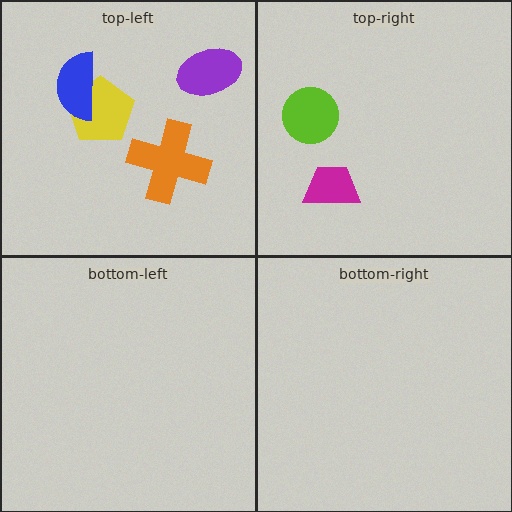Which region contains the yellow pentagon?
The top-left region.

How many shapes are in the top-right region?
2.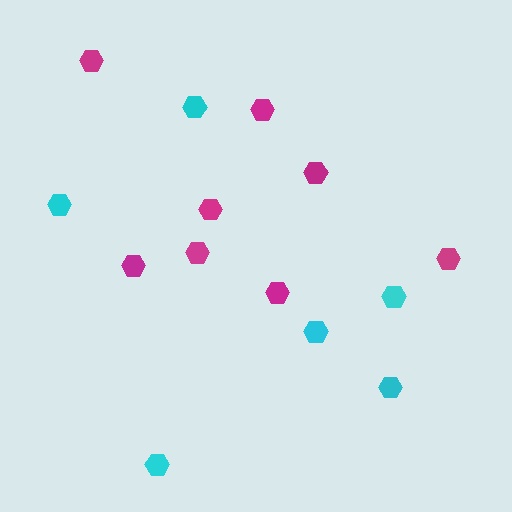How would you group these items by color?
There are 2 groups: one group of cyan hexagons (6) and one group of magenta hexagons (8).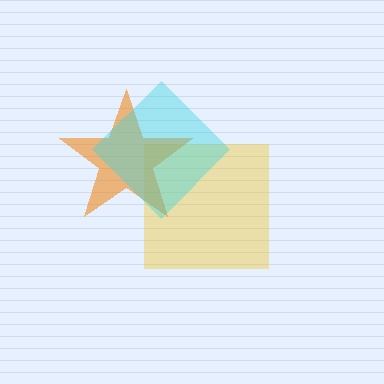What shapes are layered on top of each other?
The layered shapes are: a yellow square, an orange star, a cyan diamond.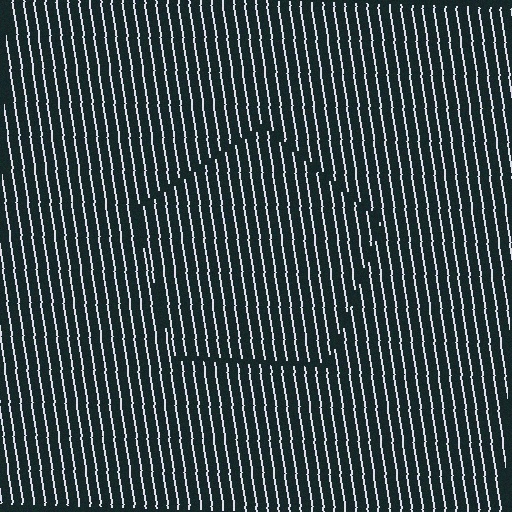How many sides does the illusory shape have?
5 sides — the line-ends trace a pentagon.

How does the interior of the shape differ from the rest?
The interior of the shape contains the same grating, shifted by half a period — the contour is defined by the phase discontinuity where line-ends from the inner and outer gratings abut.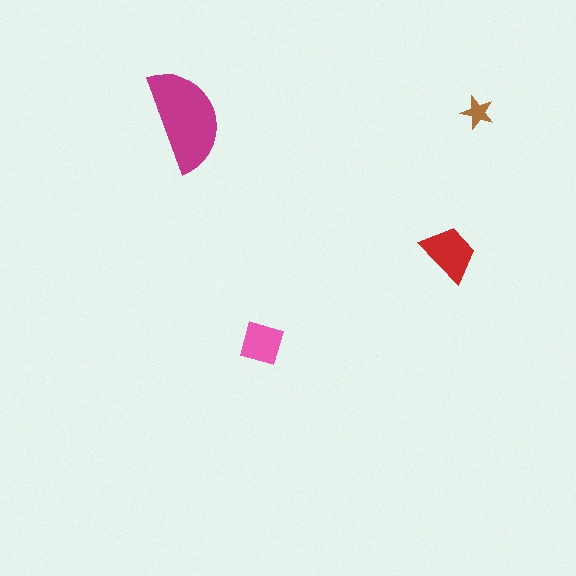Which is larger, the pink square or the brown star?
The pink square.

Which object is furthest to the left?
The magenta semicircle is leftmost.